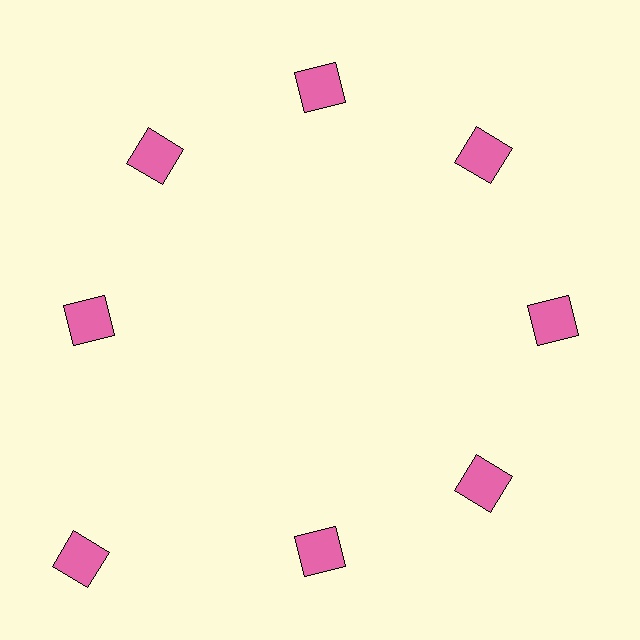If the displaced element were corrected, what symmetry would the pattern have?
It would have 8-fold rotational symmetry — the pattern would map onto itself every 45 degrees.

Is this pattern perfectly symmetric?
No. The 8 pink squares are arranged in a ring, but one element near the 8 o'clock position is pushed outward from the center, breaking the 8-fold rotational symmetry.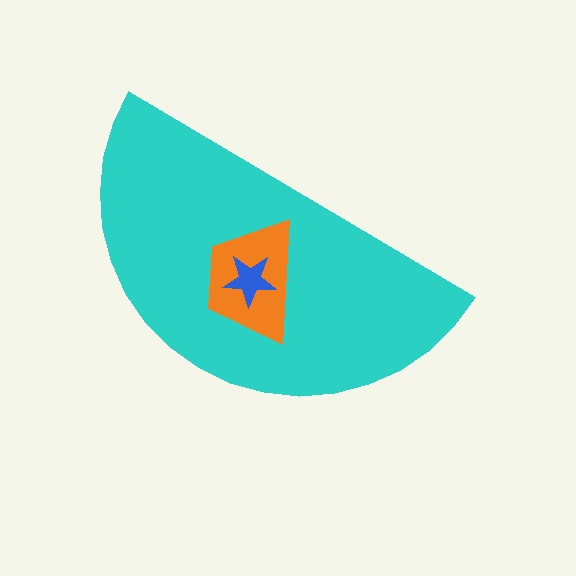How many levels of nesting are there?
3.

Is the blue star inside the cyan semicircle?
Yes.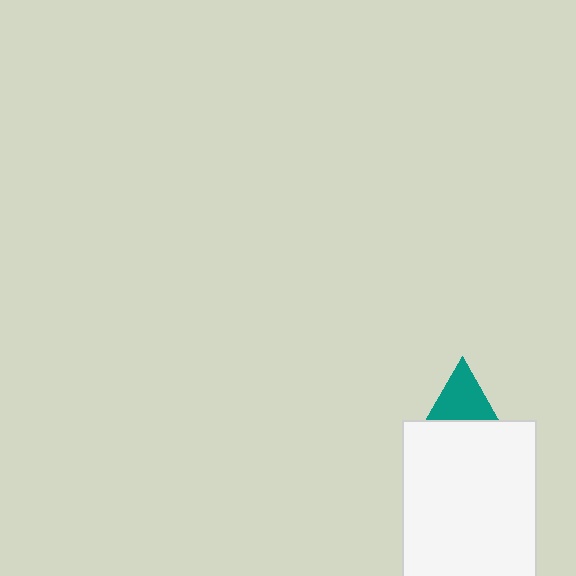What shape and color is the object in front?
The object in front is a white rectangle.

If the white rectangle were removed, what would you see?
You would see the complete teal triangle.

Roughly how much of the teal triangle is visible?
About half of it is visible (roughly 55%).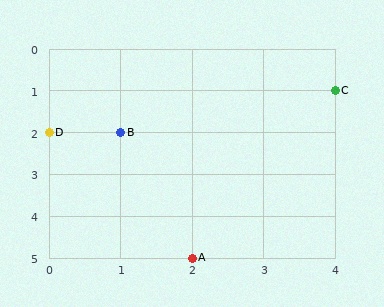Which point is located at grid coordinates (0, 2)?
Point D is at (0, 2).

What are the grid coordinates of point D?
Point D is at grid coordinates (0, 2).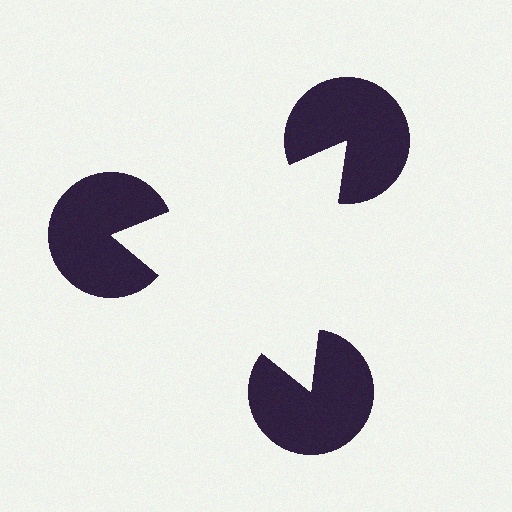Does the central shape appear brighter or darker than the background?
It typically appears slightly brighter than the background, even though no actual brightness change is drawn.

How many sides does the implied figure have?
3 sides.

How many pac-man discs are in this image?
There are 3 — one at each vertex of the illusory triangle.